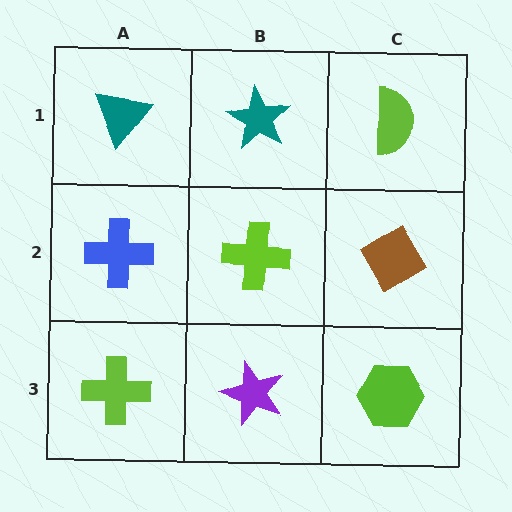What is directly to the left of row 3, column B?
A lime cross.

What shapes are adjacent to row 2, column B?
A teal star (row 1, column B), a purple star (row 3, column B), a blue cross (row 2, column A), a brown diamond (row 2, column C).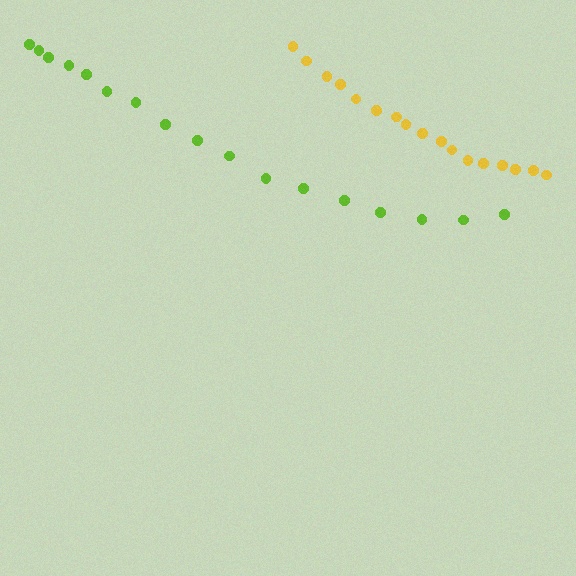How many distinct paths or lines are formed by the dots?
There are 2 distinct paths.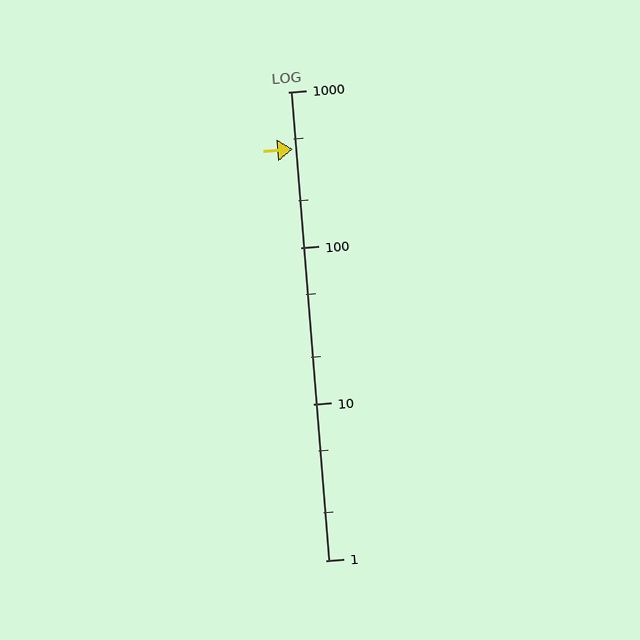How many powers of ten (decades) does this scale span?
The scale spans 3 decades, from 1 to 1000.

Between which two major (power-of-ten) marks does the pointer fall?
The pointer is between 100 and 1000.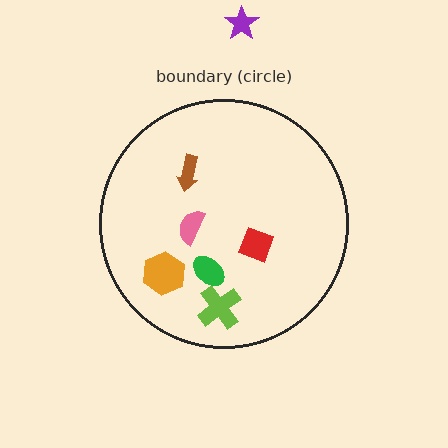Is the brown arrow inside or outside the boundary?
Inside.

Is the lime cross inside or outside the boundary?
Inside.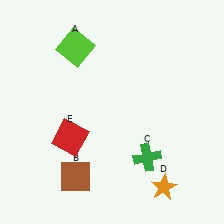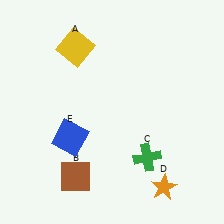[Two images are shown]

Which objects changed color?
A changed from lime to yellow. E changed from red to blue.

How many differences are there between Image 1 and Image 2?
There are 2 differences between the two images.